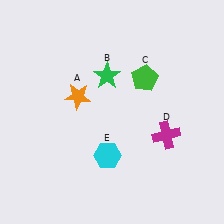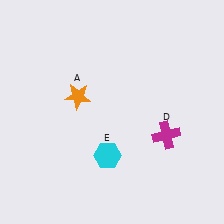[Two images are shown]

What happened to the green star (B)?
The green star (B) was removed in Image 2. It was in the top-left area of Image 1.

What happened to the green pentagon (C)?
The green pentagon (C) was removed in Image 2. It was in the top-right area of Image 1.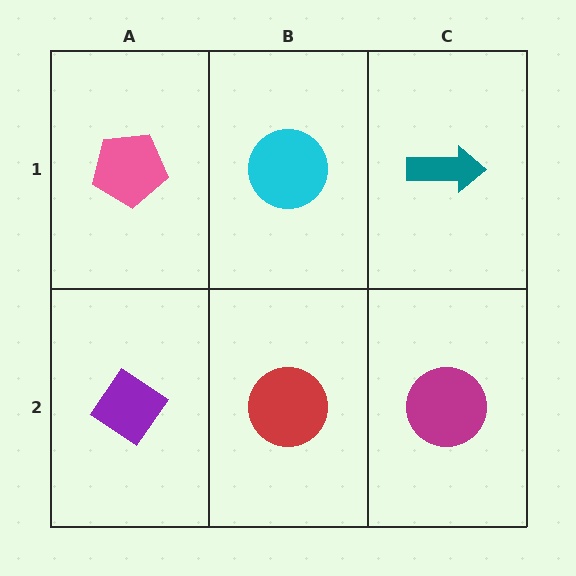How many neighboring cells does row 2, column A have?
2.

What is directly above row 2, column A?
A pink pentagon.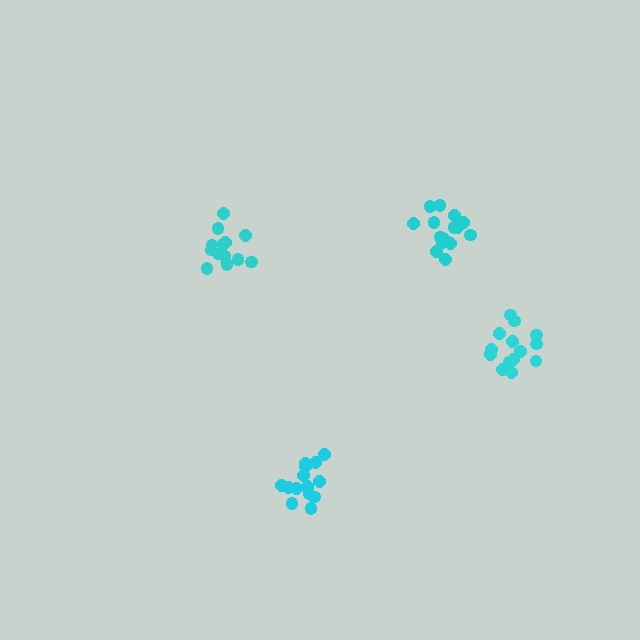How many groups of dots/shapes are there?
There are 4 groups.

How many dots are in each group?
Group 1: 14 dots, Group 2: 14 dots, Group 3: 13 dots, Group 4: 15 dots (56 total).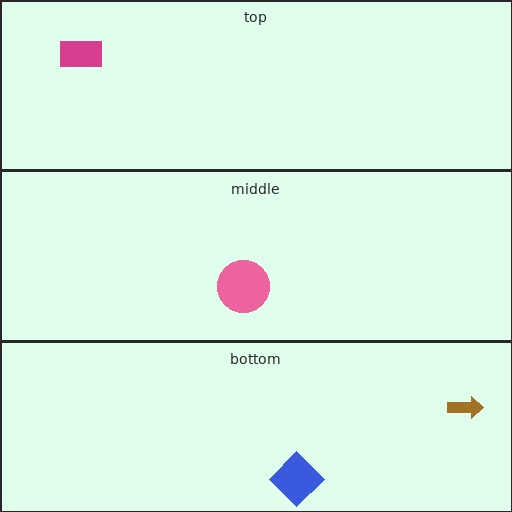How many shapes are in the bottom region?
2.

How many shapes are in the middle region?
1.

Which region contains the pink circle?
The middle region.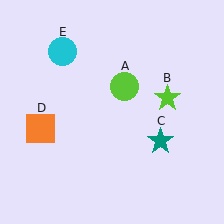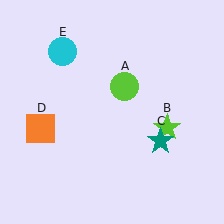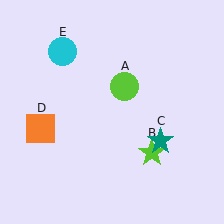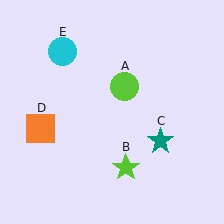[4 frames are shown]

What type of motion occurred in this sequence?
The lime star (object B) rotated clockwise around the center of the scene.